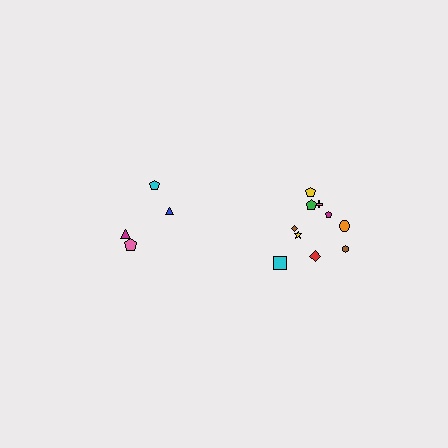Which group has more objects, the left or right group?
The right group.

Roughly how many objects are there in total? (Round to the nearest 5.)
Roughly 15 objects in total.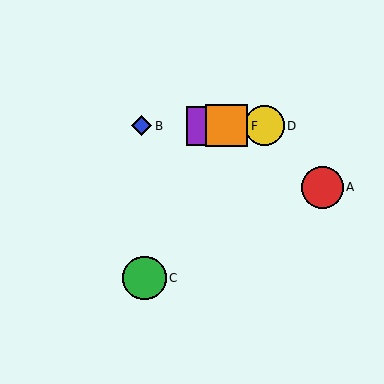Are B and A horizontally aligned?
No, B is at y≈126 and A is at y≈187.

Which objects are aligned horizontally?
Objects B, D, E, F are aligned horizontally.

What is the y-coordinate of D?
Object D is at y≈126.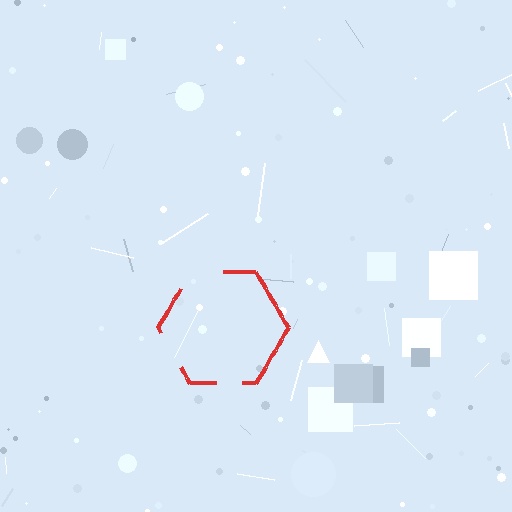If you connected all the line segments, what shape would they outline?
They would outline a hexagon.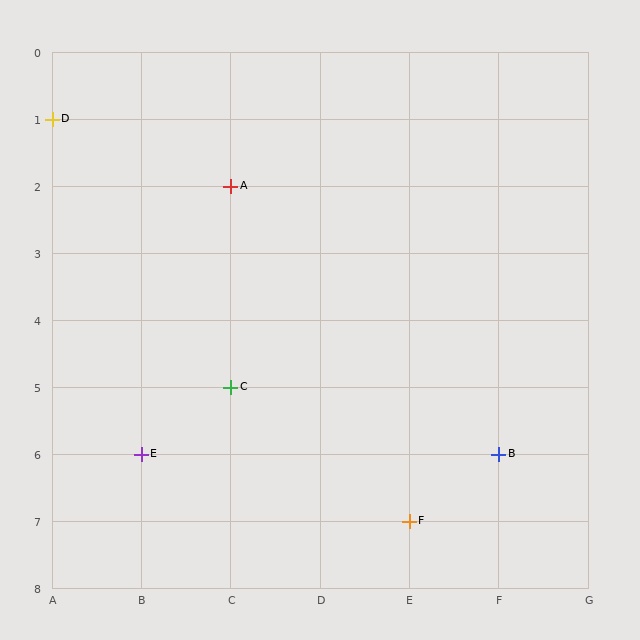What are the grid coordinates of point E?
Point E is at grid coordinates (B, 6).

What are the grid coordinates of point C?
Point C is at grid coordinates (C, 5).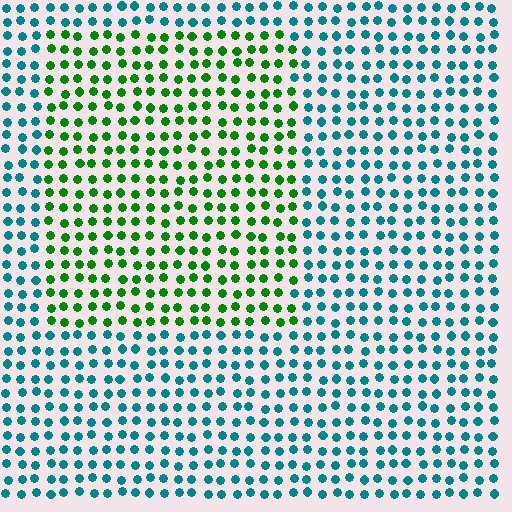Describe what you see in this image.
The image is filled with small teal elements in a uniform arrangement. A rectangle-shaped region is visible where the elements are tinted to a slightly different hue, forming a subtle color boundary.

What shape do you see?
I see a rectangle.